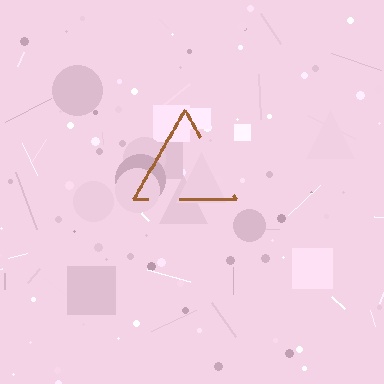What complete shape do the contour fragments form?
The contour fragments form a triangle.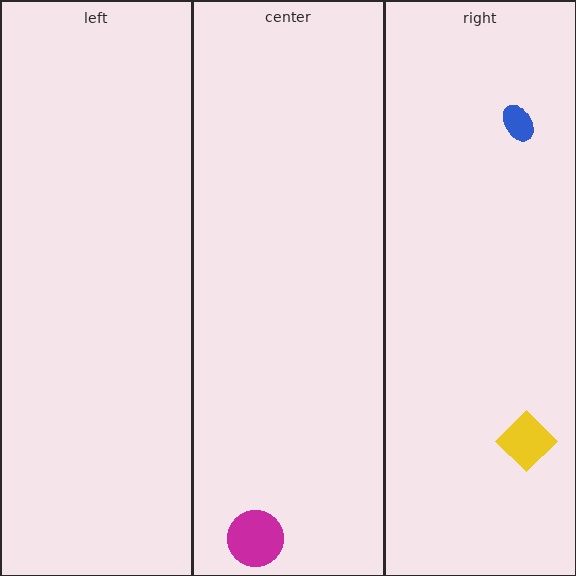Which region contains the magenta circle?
The center region.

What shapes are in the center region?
The magenta circle.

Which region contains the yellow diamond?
The right region.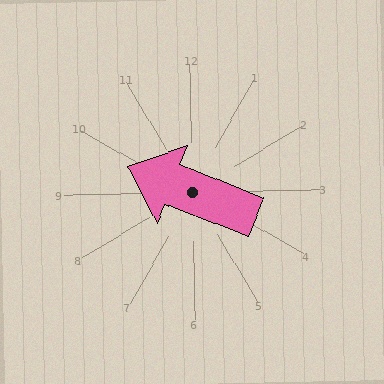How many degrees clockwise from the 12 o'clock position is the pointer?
Approximately 293 degrees.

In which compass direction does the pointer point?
Northwest.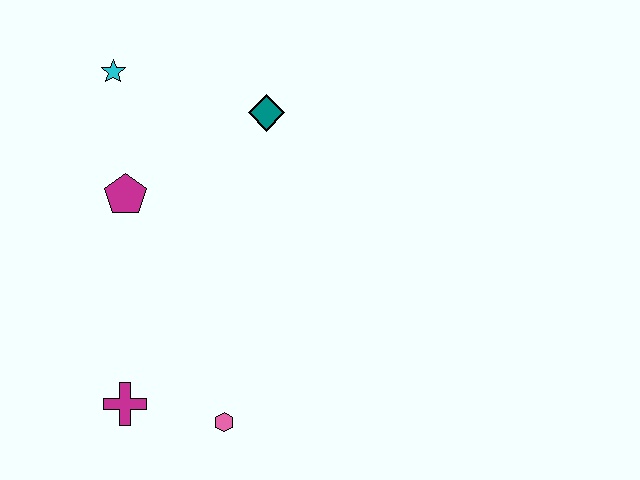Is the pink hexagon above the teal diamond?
No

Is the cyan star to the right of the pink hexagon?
No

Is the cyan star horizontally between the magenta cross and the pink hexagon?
No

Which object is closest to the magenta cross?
The pink hexagon is closest to the magenta cross.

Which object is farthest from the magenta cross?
The cyan star is farthest from the magenta cross.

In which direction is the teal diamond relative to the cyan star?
The teal diamond is to the right of the cyan star.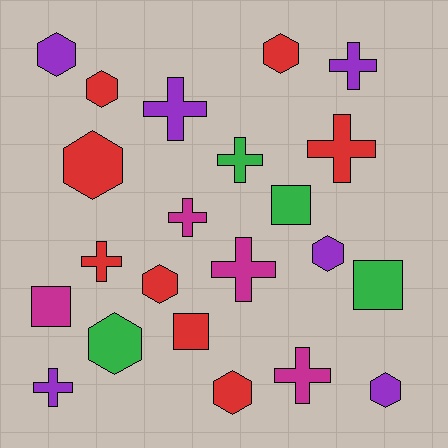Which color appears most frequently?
Red, with 8 objects.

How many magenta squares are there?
There is 1 magenta square.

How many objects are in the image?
There are 22 objects.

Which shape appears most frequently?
Hexagon, with 9 objects.